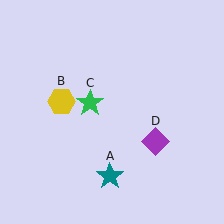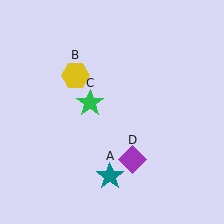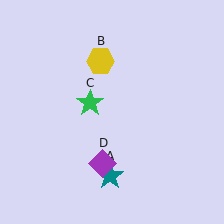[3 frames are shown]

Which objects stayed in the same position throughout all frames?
Teal star (object A) and green star (object C) remained stationary.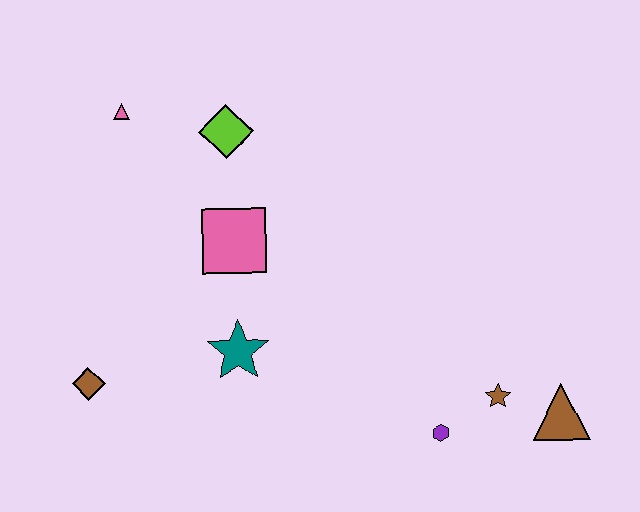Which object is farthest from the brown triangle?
The pink triangle is farthest from the brown triangle.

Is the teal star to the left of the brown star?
Yes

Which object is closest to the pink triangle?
The lime diamond is closest to the pink triangle.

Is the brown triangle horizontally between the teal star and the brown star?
No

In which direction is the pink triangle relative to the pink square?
The pink triangle is above the pink square.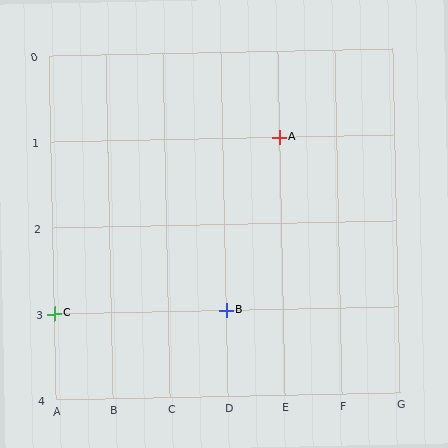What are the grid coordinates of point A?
Point A is at grid coordinates (E, 1).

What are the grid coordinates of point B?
Point B is at grid coordinates (D, 3).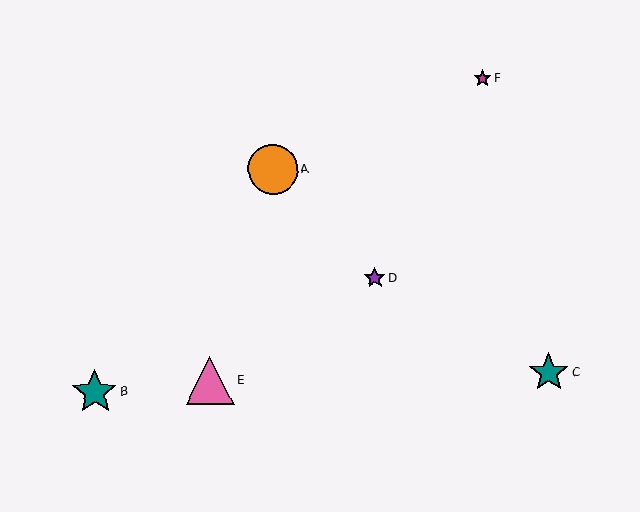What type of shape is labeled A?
Shape A is an orange circle.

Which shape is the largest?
The orange circle (labeled A) is the largest.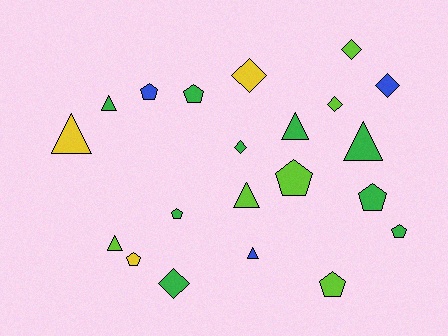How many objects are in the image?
There are 21 objects.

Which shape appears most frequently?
Pentagon, with 8 objects.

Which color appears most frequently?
Green, with 9 objects.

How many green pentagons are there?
There are 4 green pentagons.